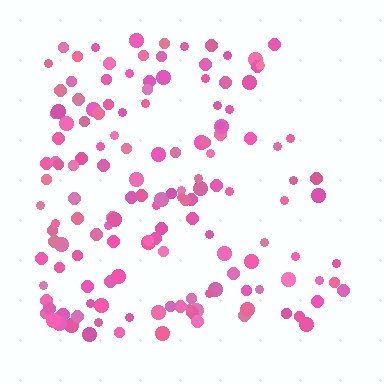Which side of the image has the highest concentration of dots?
The left.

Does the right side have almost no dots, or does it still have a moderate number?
Still a moderate number, just noticeably fewer than the left.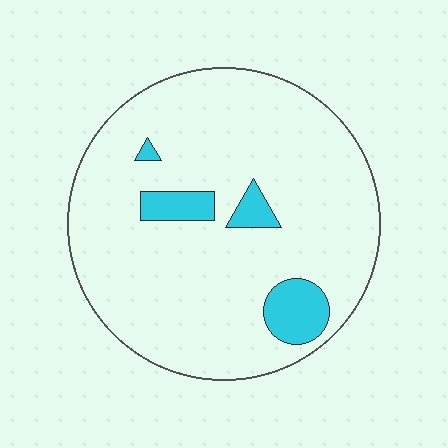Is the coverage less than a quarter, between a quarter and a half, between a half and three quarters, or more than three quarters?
Less than a quarter.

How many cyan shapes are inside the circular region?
4.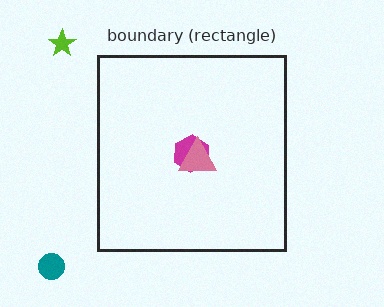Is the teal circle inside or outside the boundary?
Outside.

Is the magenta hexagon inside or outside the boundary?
Inside.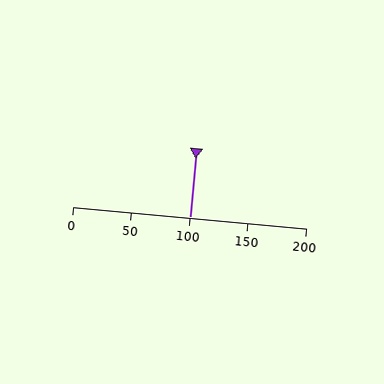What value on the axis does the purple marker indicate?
The marker indicates approximately 100.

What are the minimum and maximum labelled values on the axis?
The axis runs from 0 to 200.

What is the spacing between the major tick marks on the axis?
The major ticks are spaced 50 apart.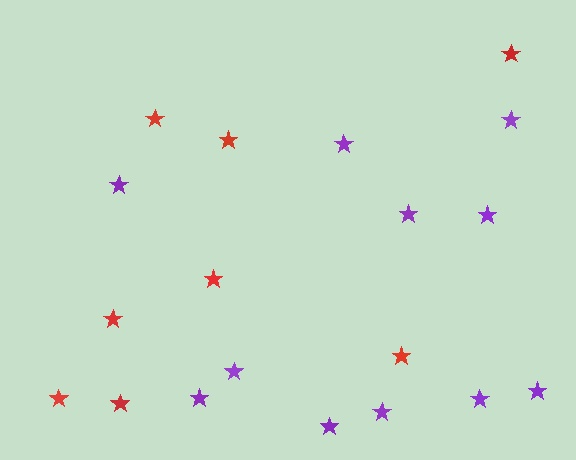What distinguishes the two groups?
There are 2 groups: one group of red stars (8) and one group of purple stars (11).